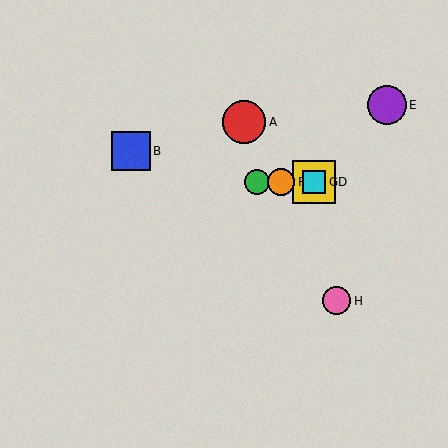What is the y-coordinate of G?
Object G is at y≈182.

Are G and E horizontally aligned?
No, G is at y≈182 and E is at y≈105.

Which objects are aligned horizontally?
Objects C, D, F, G are aligned horizontally.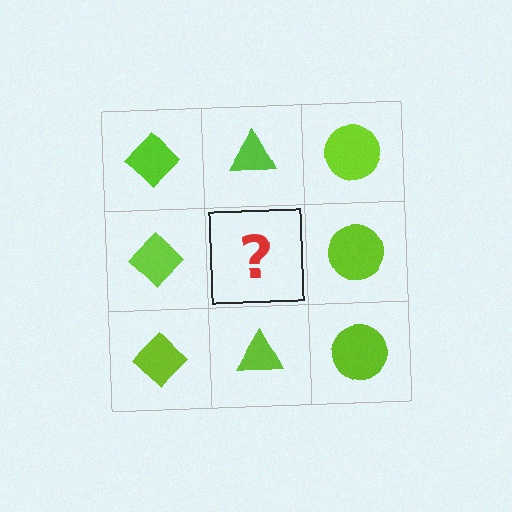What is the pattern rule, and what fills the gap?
The rule is that each column has a consistent shape. The gap should be filled with a lime triangle.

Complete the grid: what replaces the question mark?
The question mark should be replaced with a lime triangle.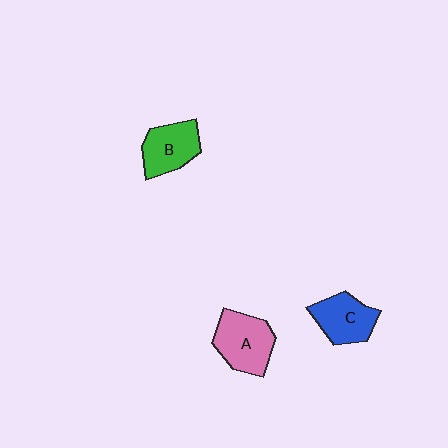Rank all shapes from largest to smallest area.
From largest to smallest: A (pink), B (green), C (blue).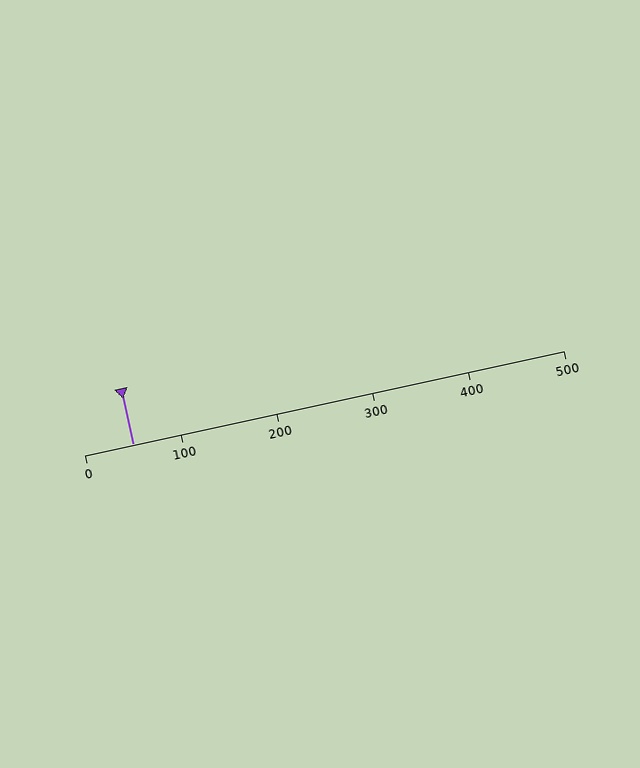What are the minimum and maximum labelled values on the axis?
The axis runs from 0 to 500.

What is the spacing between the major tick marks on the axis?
The major ticks are spaced 100 apart.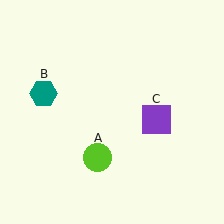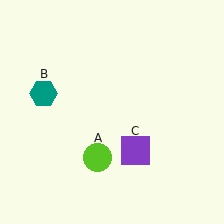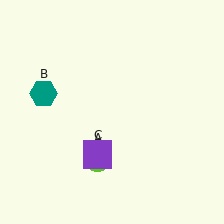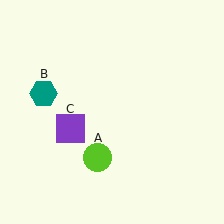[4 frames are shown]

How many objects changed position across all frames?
1 object changed position: purple square (object C).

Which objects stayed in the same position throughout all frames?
Lime circle (object A) and teal hexagon (object B) remained stationary.